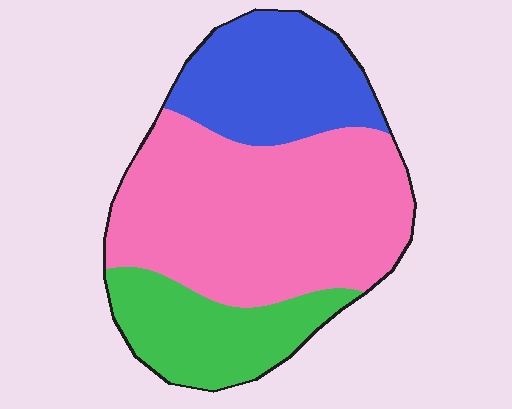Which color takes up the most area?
Pink, at roughly 55%.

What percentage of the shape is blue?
Blue takes up about one quarter (1/4) of the shape.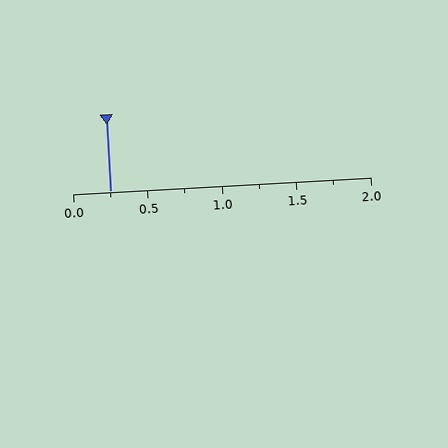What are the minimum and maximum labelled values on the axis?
The axis runs from 0.0 to 2.0.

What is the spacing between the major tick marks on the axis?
The major ticks are spaced 0.5 apart.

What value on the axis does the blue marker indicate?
The marker indicates approximately 0.25.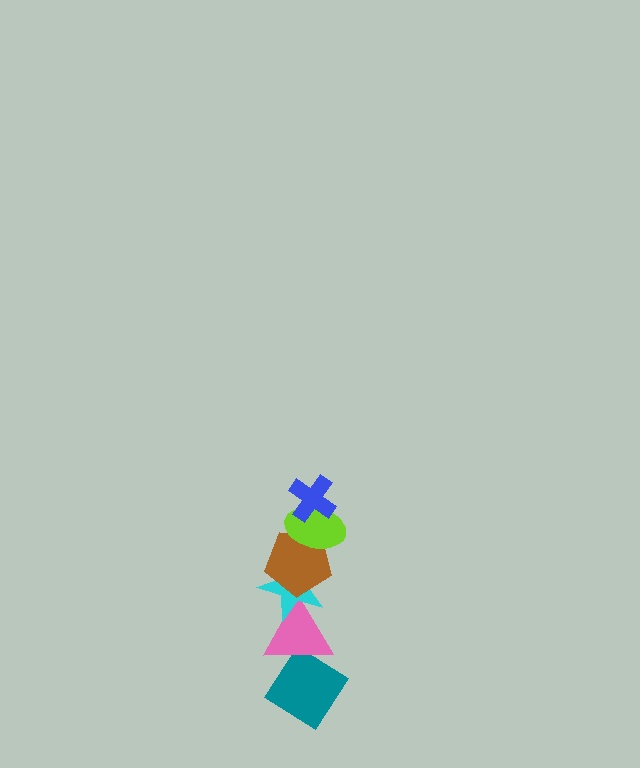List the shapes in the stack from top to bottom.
From top to bottom: the blue cross, the lime ellipse, the brown pentagon, the cyan star, the pink triangle, the teal diamond.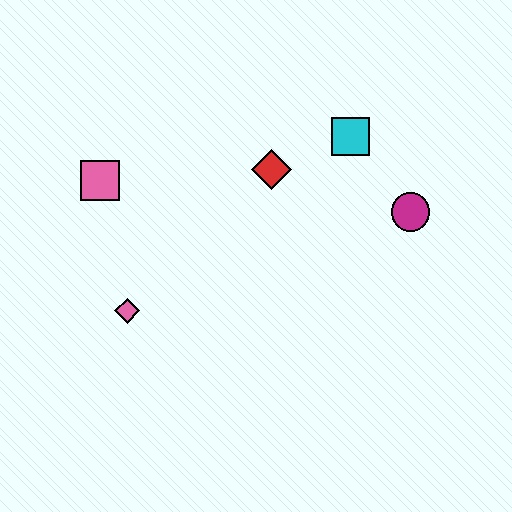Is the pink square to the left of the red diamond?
Yes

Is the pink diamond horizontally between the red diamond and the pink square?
Yes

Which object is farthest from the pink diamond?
The magenta circle is farthest from the pink diamond.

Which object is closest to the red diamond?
The cyan square is closest to the red diamond.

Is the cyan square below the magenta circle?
No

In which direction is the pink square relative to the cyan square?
The pink square is to the left of the cyan square.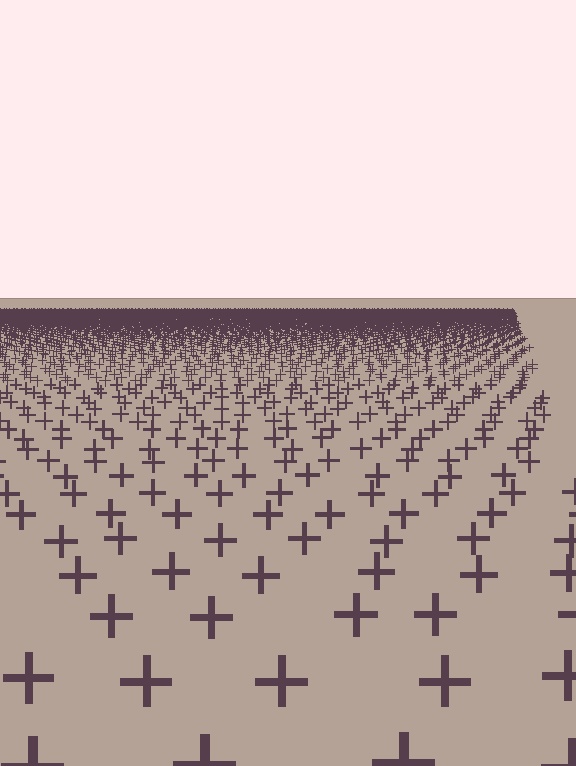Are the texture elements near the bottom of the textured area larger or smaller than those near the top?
Larger. Near the bottom, elements are closer to the viewer and appear at a bigger on-screen size.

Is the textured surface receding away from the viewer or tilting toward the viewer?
The surface is receding away from the viewer. Texture elements get smaller and denser toward the top.